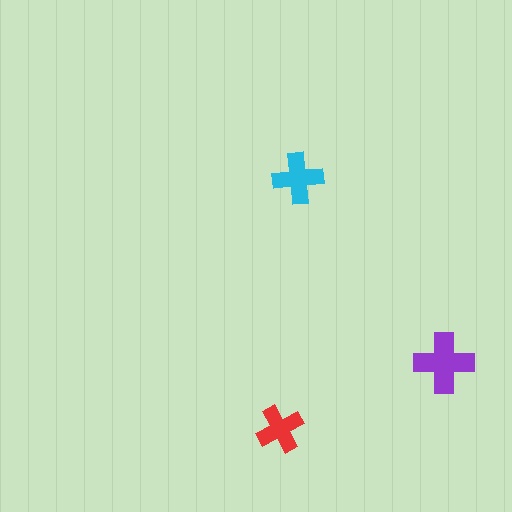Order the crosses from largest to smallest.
the purple one, the cyan one, the red one.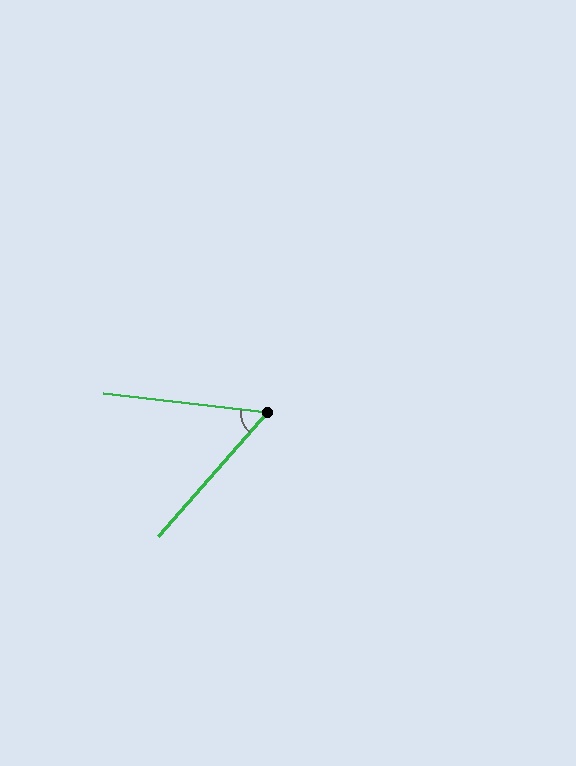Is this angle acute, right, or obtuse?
It is acute.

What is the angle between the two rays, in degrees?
Approximately 55 degrees.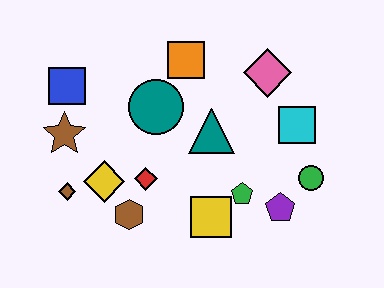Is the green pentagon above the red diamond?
No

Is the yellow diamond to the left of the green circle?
Yes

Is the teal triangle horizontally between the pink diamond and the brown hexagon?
Yes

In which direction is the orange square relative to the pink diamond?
The orange square is to the left of the pink diamond.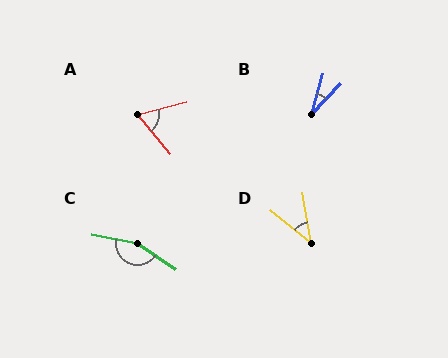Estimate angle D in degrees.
Approximately 42 degrees.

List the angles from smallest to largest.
B (29°), D (42°), A (64°), C (158°).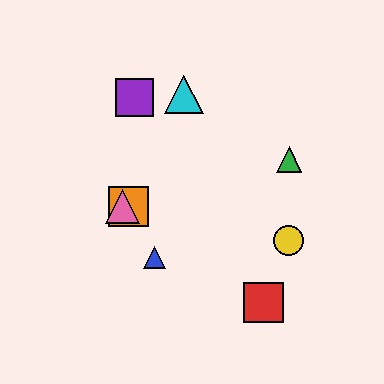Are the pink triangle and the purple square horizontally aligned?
No, the pink triangle is at y≈206 and the purple square is at y≈97.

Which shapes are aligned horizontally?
The orange square, the pink triangle are aligned horizontally.